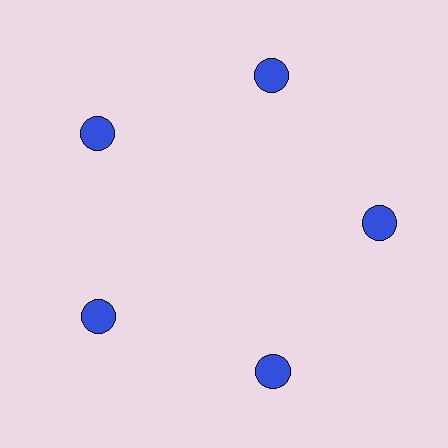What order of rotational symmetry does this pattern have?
This pattern has 5-fold rotational symmetry.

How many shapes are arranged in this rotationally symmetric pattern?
There are 5 shapes, arranged in 5 groups of 1.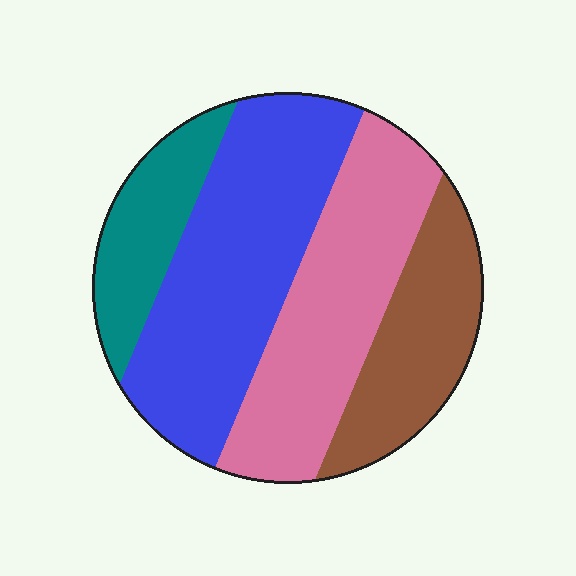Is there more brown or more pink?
Pink.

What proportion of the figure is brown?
Brown covers around 20% of the figure.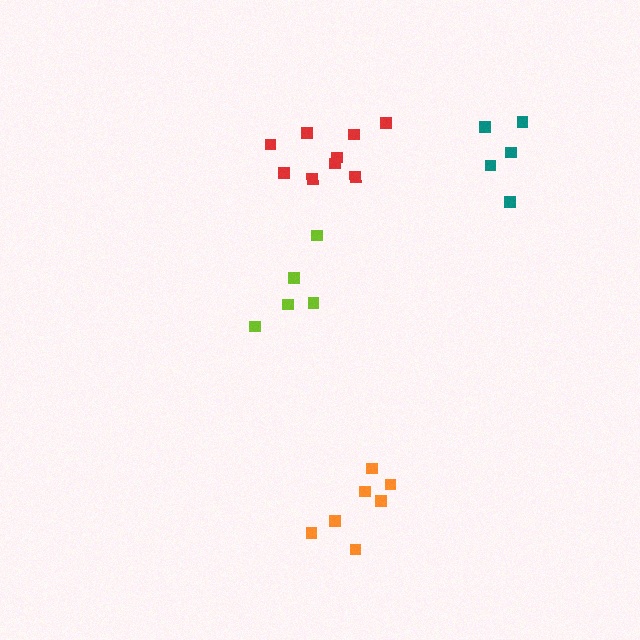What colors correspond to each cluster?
The clusters are colored: red, orange, lime, teal.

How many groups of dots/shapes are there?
There are 4 groups.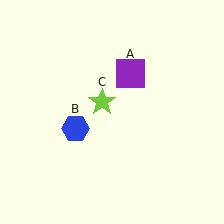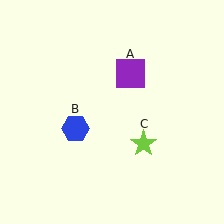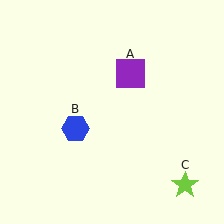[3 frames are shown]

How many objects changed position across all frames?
1 object changed position: lime star (object C).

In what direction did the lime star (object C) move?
The lime star (object C) moved down and to the right.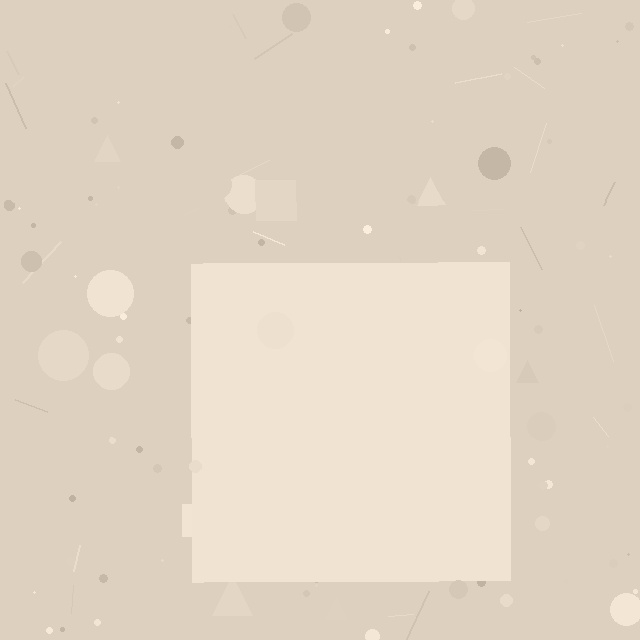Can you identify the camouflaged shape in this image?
The camouflaged shape is a square.